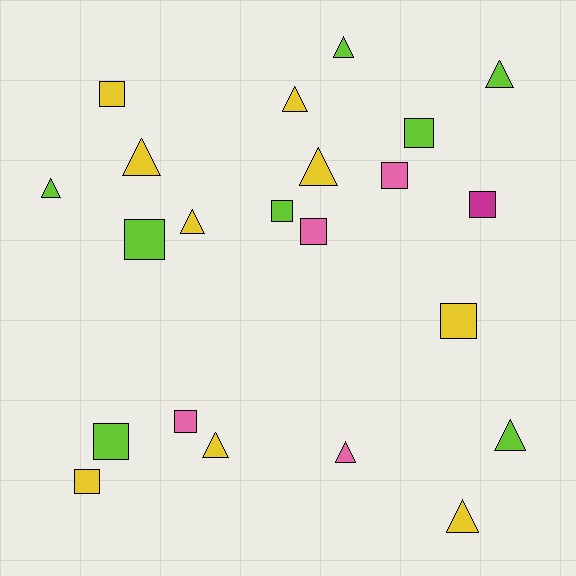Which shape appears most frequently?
Triangle, with 11 objects.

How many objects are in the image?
There are 22 objects.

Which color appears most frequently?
Yellow, with 9 objects.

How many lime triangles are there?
There are 4 lime triangles.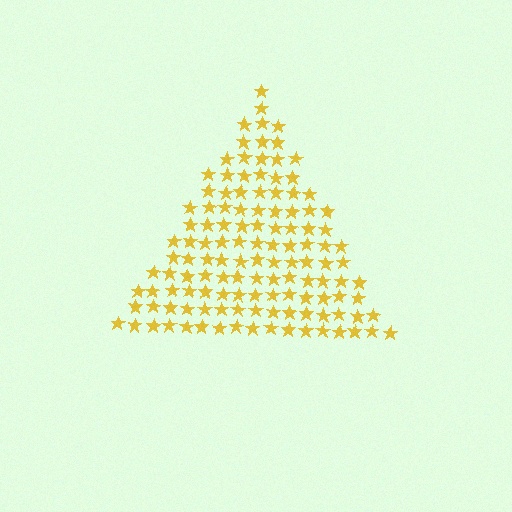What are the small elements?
The small elements are stars.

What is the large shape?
The large shape is a triangle.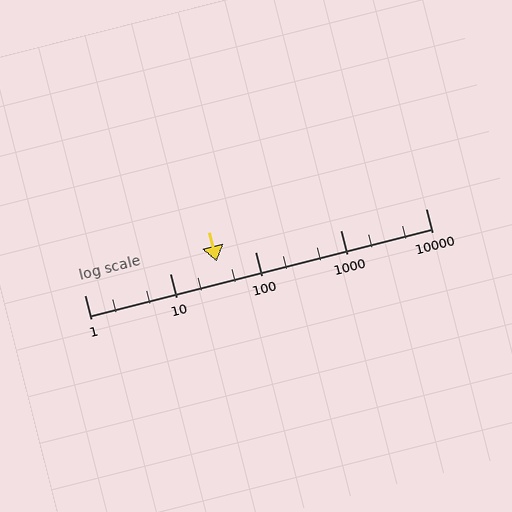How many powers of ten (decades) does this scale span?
The scale spans 4 decades, from 1 to 10000.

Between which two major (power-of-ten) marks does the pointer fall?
The pointer is between 10 and 100.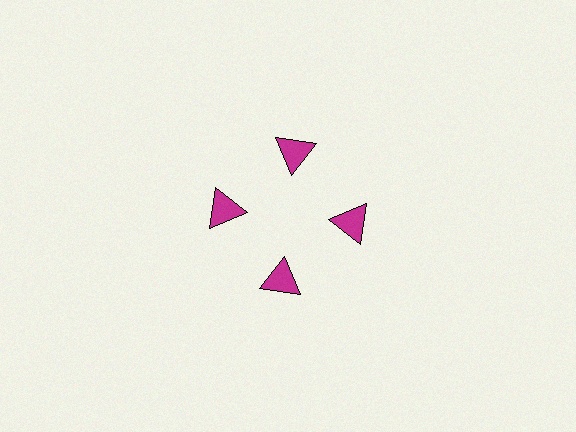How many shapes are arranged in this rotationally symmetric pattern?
There are 4 shapes, arranged in 4 groups of 1.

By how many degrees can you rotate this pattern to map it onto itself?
The pattern maps onto itself every 90 degrees of rotation.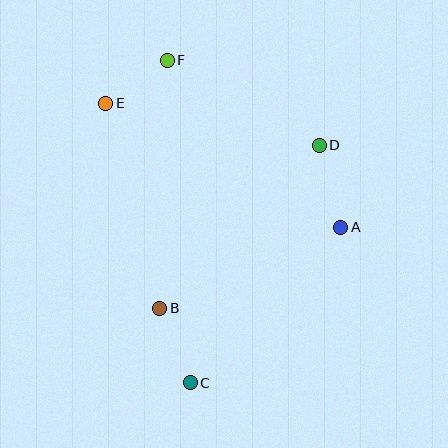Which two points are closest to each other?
Points E and F are closest to each other.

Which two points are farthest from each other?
Points C and F are farthest from each other.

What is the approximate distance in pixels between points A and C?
The distance between A and C is approximately 217 pixels.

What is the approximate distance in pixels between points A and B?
The distance between A and B is approximately 198 pixels.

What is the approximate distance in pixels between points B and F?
The distance between B and F is approximately 248 pixels.